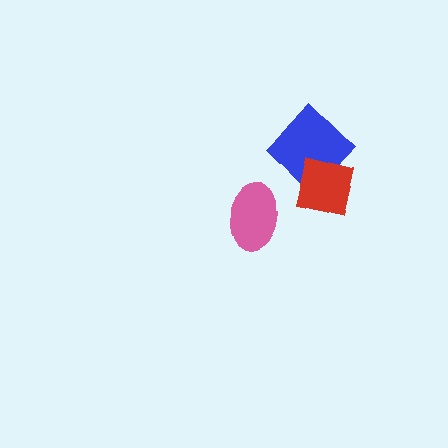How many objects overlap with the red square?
1 object overlaps with the red square.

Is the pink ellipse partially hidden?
No, no other shape covers it.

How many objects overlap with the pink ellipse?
0 objects overlap with the pink ellipse.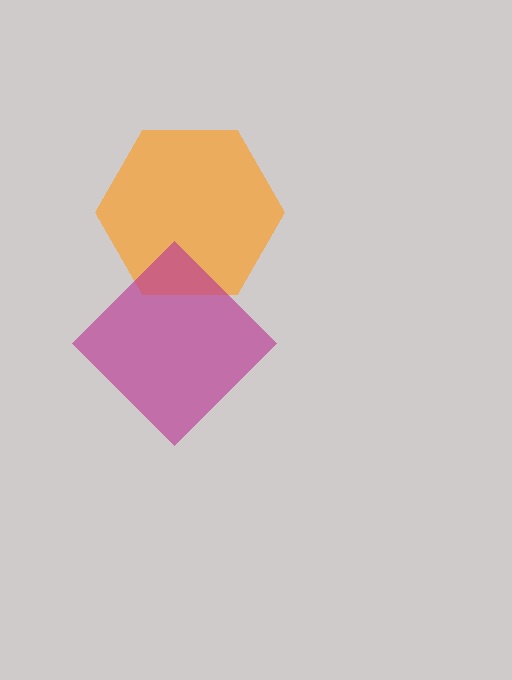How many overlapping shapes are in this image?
There are 2 overlapping shapes in the image.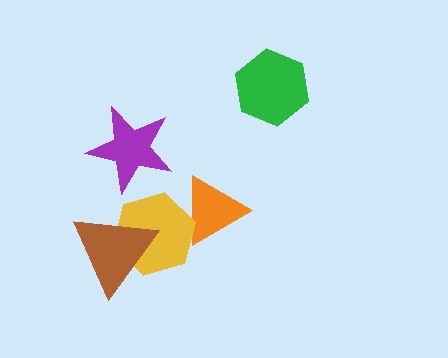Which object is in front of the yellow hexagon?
The brown triangle is in front of the yellow hexagon.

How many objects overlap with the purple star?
0 objects overlap with the purple star.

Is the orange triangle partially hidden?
Yes, it is partially covered by another shape.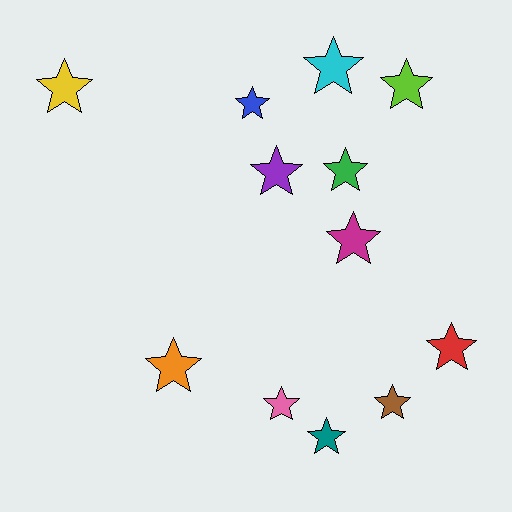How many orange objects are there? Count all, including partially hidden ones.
There is 1 orange object.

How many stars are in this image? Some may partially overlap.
There are 12 stars.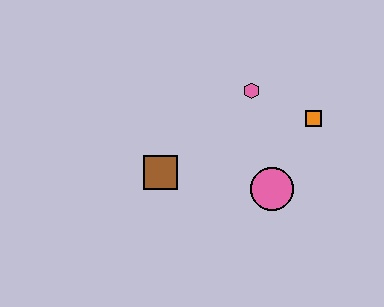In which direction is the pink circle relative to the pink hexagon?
The pink circle is below the pink hexagon.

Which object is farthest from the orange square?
The brown square is farthest from the orange square.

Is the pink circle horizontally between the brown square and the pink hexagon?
No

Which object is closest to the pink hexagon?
The orange square is closest to the pink hexagon.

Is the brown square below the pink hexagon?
Yes